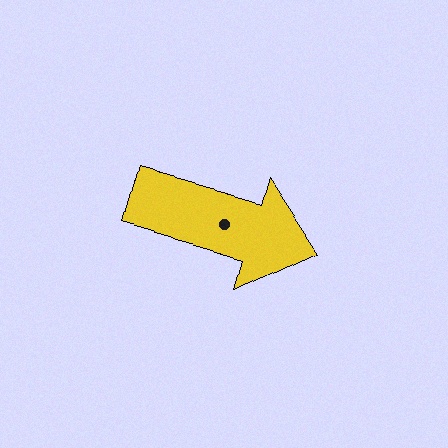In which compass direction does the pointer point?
East.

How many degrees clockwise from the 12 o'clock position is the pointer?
Approximately 106 degrees.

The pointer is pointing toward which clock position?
Roughly 4 o'clock.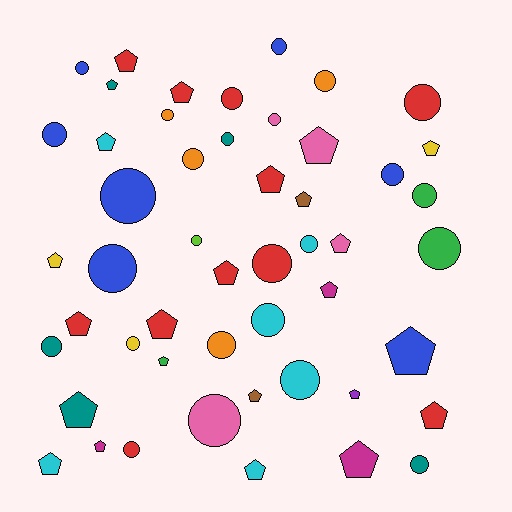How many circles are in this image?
There are 26 circles.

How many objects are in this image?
There are 50 objects.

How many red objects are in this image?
There are 11 red objects.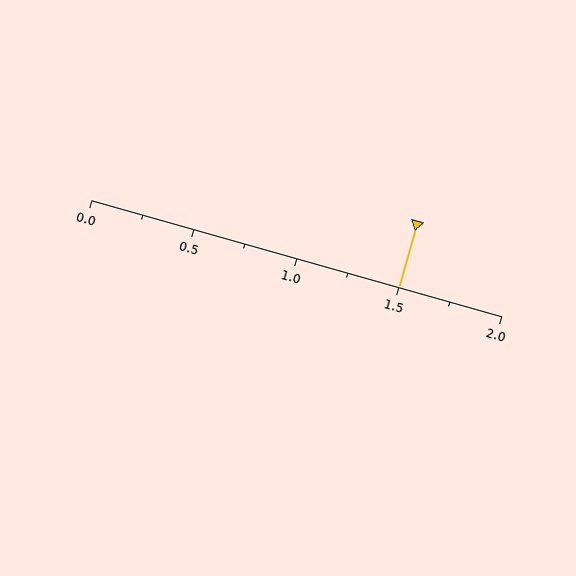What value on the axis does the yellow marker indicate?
The marker indicates approximately 1.5.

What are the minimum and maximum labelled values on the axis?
The axis runs from 0.0 to 2.0.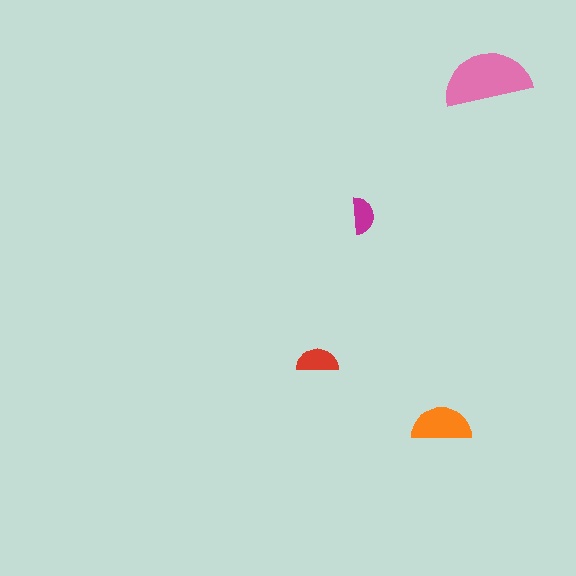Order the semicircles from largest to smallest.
the pink one, the orange one, the red one, the magenta one.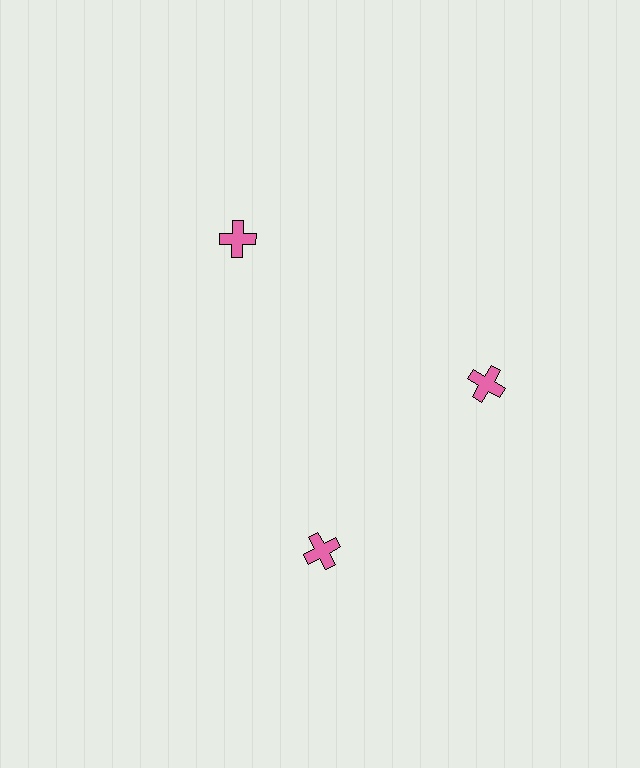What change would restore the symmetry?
The symmetry would be restored by rotating it back into even spacing with its neighbors so that all 3 crosses sit at equal angles and equal distance from the center.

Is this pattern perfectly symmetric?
No. The 3 pink crosses are arranged in a ring, but one element near the 7 o'clock position is rotated out of alignment along the ring, breaking the 3-fold rotational symmetry.